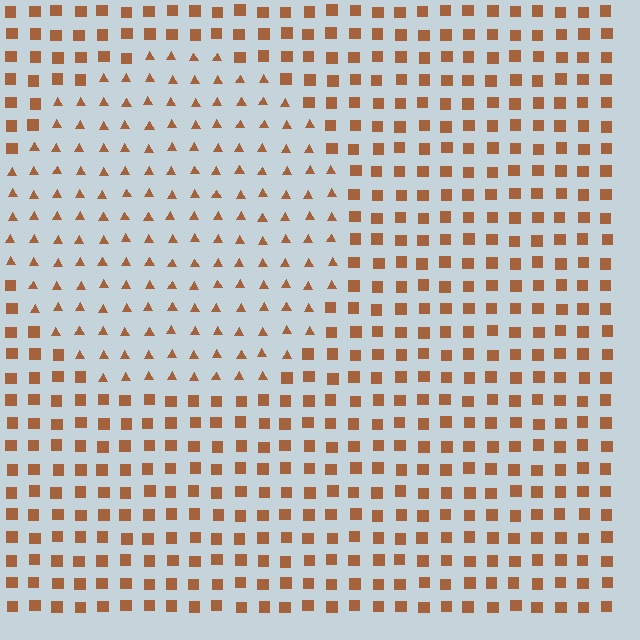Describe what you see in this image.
The image is filled with small brown elements arranged in a uniform grid. A circle-shaped region contains triangles, while the surrounding area contains squares. The boundary is defined purely by the change in element shape.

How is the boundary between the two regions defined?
The boundary is defined by a change in element shape: triangles inside vs. squares outside. All elements share the same color and spacing.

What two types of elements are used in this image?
The image uses triangles inside the circle region and squares outside it.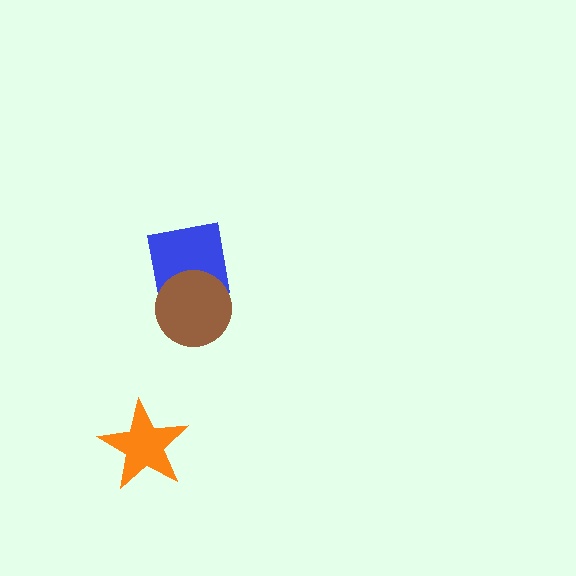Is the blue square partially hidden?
Yes, it is partially covered by another shape.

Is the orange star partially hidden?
No, no other shape covers it.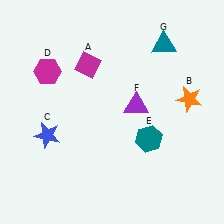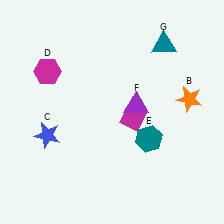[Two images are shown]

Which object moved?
The magenta diamond (A) moved down.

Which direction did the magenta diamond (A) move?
The magenta diamond (A) moved down.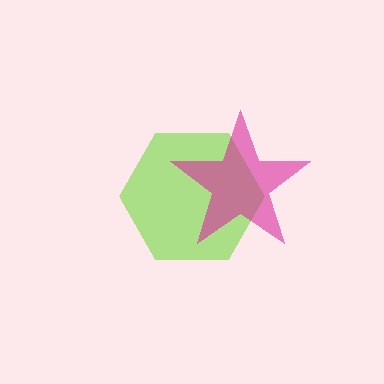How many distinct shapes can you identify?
There are 2 distinct shapes: a lime hexagon, a magenta star.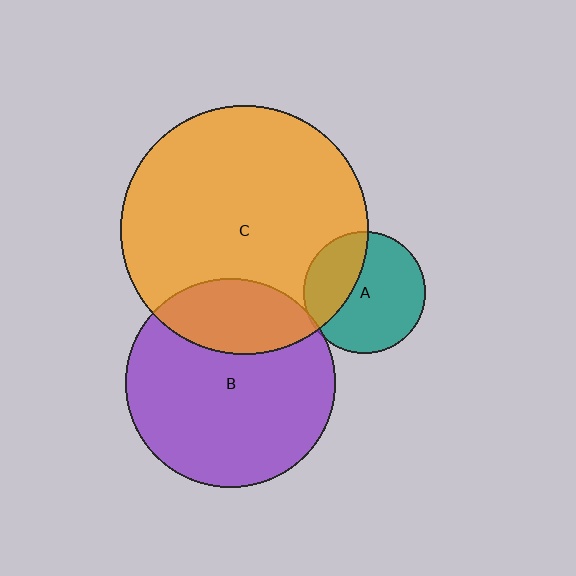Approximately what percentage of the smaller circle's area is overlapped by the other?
Approximately 35%.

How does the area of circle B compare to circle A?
Approximately 3.0 times.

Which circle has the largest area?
Circle C (orange).